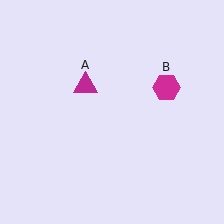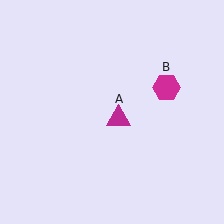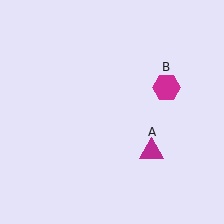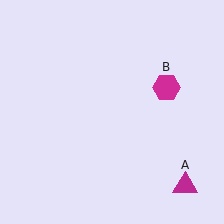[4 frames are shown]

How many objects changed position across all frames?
1 object changed position: magenta triangle (object A).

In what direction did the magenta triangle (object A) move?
The magenta triangle (object A) moved down and to the right.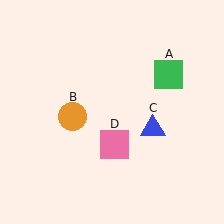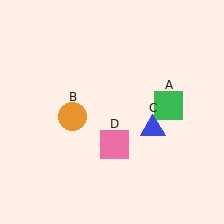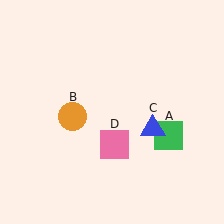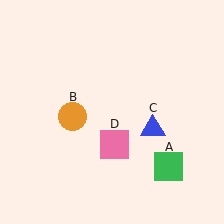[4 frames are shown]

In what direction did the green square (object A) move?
The green square (object A) moved down.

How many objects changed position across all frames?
1 object changed position: green square (object A).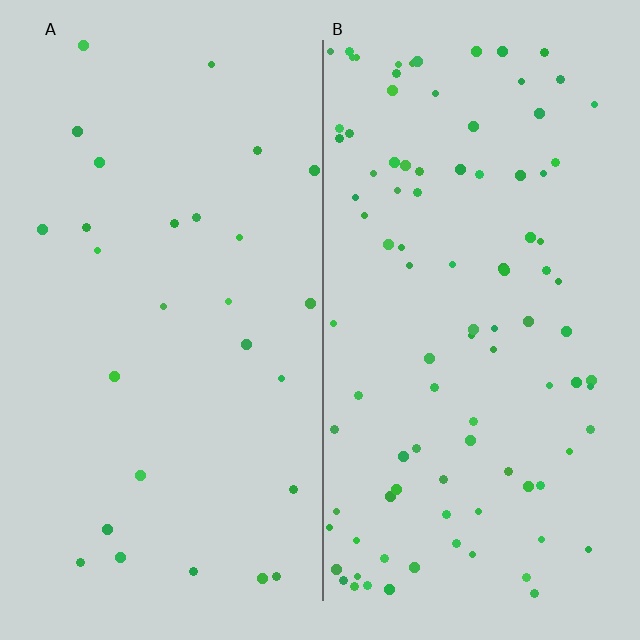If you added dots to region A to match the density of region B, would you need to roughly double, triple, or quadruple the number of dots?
Approximately quadruple.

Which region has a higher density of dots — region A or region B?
B (the right).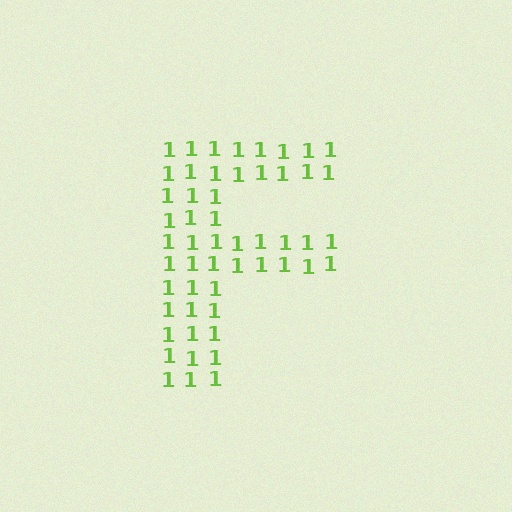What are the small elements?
The small elements are digit 1's.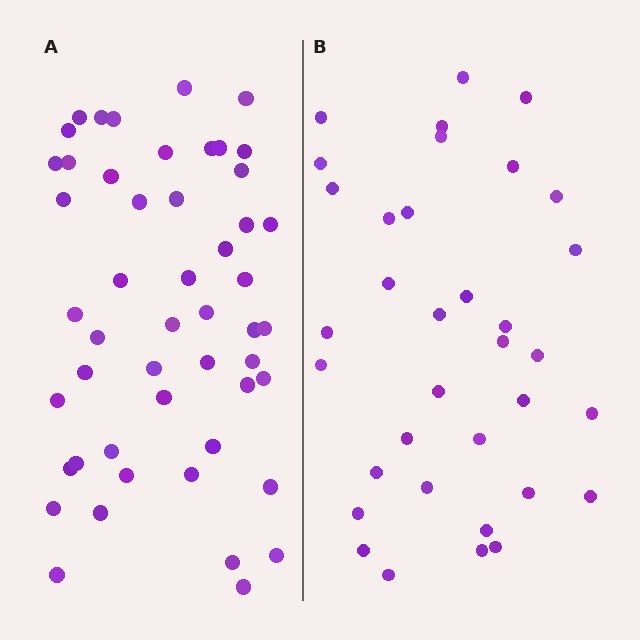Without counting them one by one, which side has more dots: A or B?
Region A (the left region) has more dots.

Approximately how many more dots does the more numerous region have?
Region A has approximately 15 more dots than region B.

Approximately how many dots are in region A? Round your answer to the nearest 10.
About 50 dots.